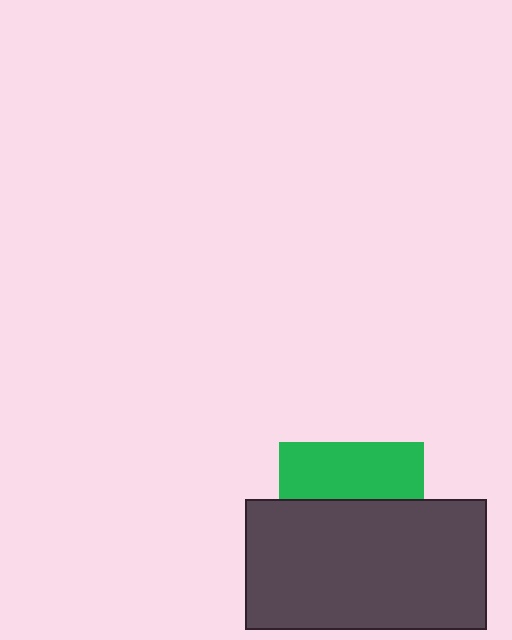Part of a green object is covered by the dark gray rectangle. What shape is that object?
It is a square.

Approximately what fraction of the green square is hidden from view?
Roughly 60% of the green square is hidden behind the dark gray rectangle.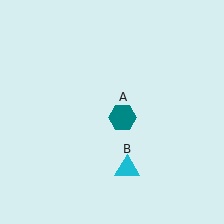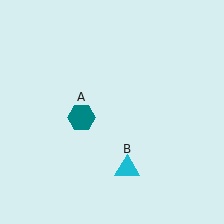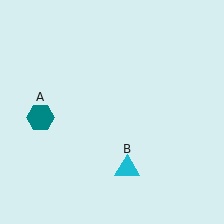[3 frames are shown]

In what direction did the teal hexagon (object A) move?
The teal hexagon (object A) moved left.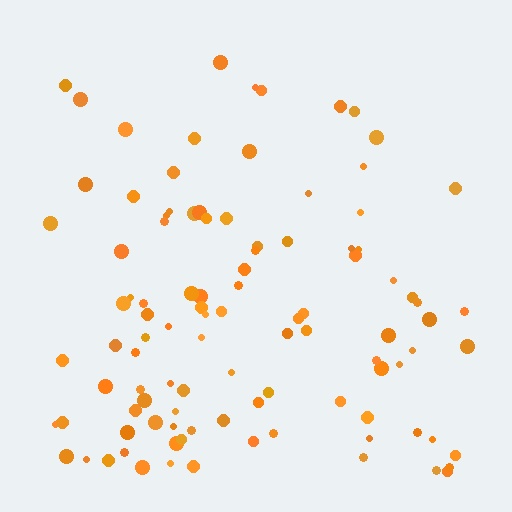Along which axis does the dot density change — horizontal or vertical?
Vertical.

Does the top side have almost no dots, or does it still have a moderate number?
Still a moderate number, just noticeably fewer than the bottom.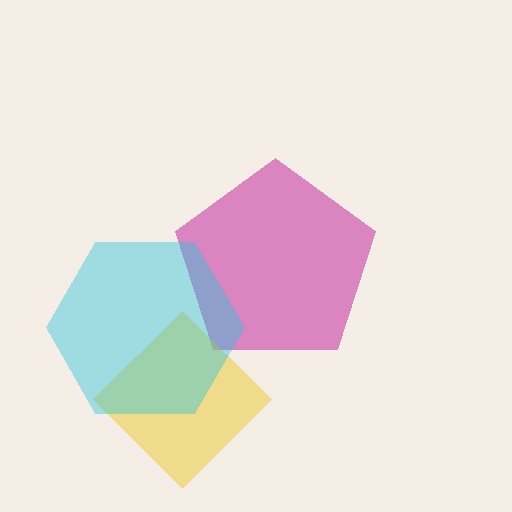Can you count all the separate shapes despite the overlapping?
Yes, there are 3 separate shapes.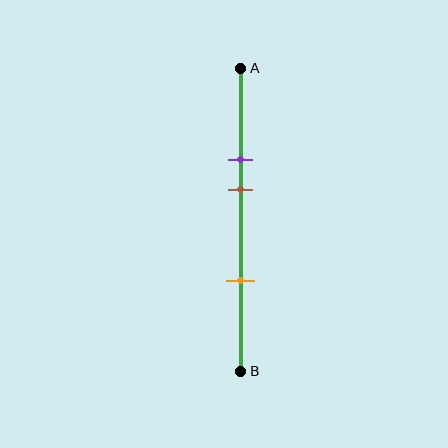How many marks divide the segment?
There are 3 marks dividing the segment.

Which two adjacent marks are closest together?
The purple and brown marks are the closest adjacent pair.